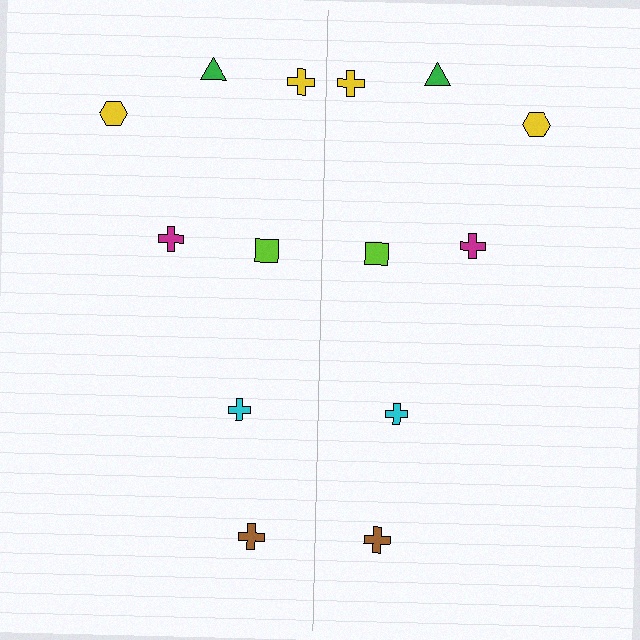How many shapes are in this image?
There are 14 shapes in this image.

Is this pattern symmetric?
Yes, this pattern has bilateral (reflection) symmetry.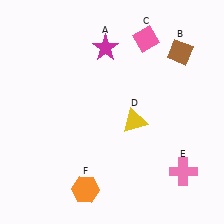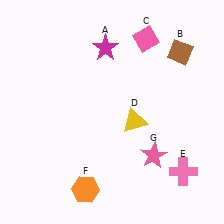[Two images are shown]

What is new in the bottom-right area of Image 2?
A pink star (G) was added in the bottom-right area of Image 2.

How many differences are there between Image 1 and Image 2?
There is 1 difference between the two images.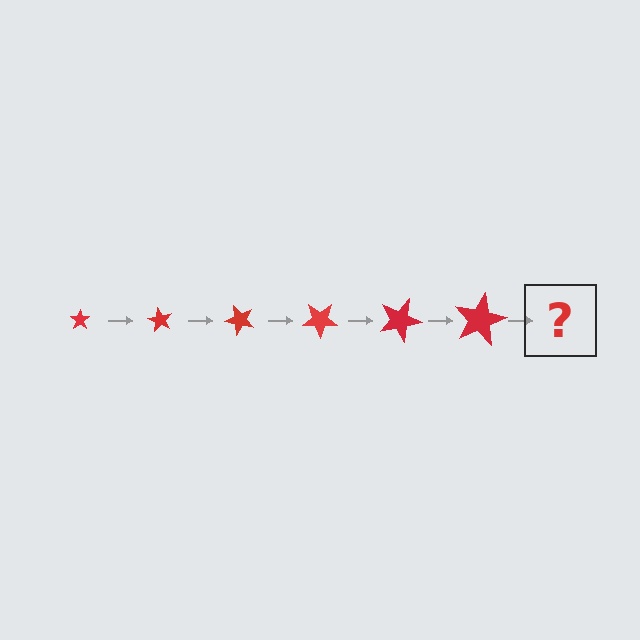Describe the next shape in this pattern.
It should be a star, larger than the previous one and rotated 360 degrees from the start.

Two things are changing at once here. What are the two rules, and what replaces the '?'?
The two rules are that the star grows larger each step and it rotates 60 degrees each step. The '?' should be a star, larger than the previous one and rotated 360 degrees from the start.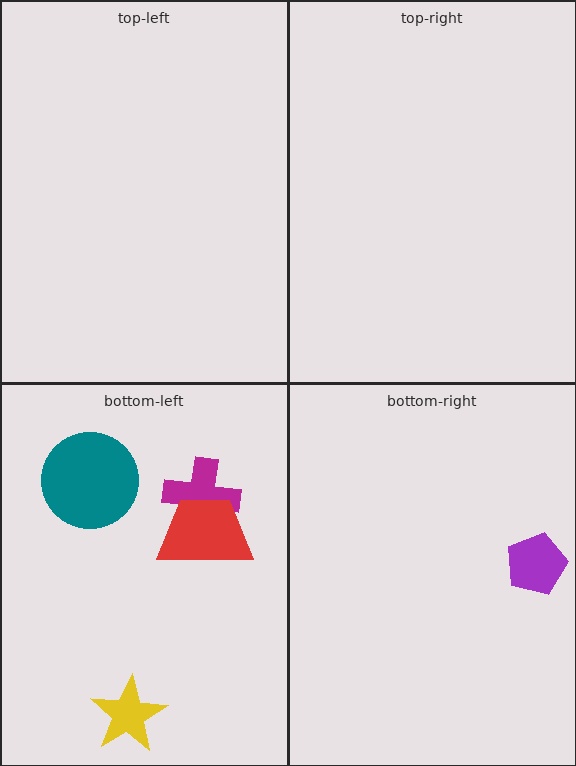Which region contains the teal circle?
The bottom-left region.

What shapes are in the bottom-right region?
The purple pentagon.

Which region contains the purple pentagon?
The bottom-right region.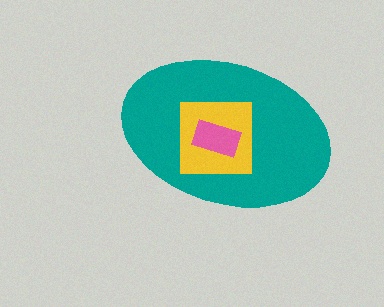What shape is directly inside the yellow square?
The pink rectangle.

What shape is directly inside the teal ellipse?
The yellow square.